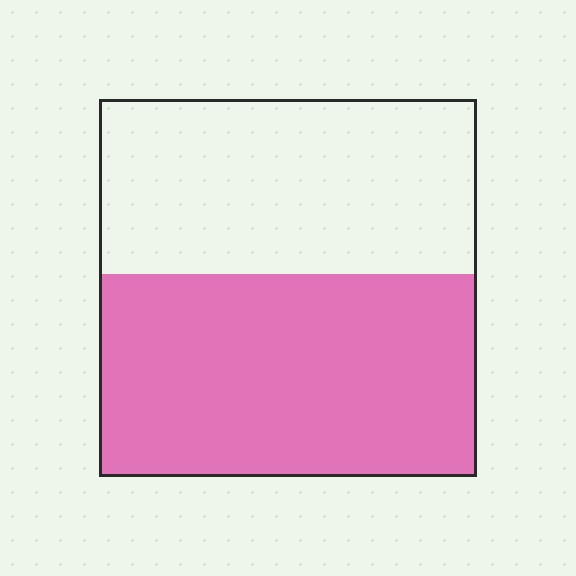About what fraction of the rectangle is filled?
About one half (1/2).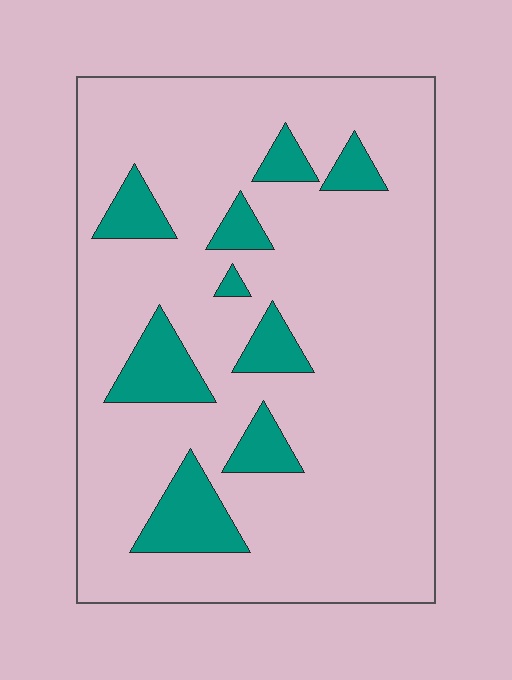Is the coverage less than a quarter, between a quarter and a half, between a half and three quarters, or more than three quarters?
Less than a quarter.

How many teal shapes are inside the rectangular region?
9.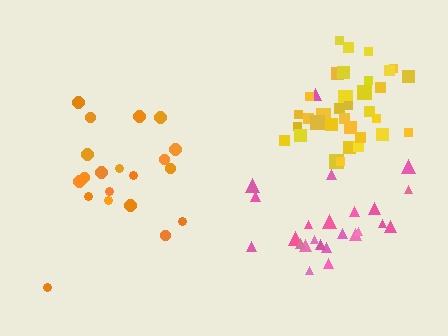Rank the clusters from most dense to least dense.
yellow, pink, orange.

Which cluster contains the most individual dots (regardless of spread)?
Yellow (34).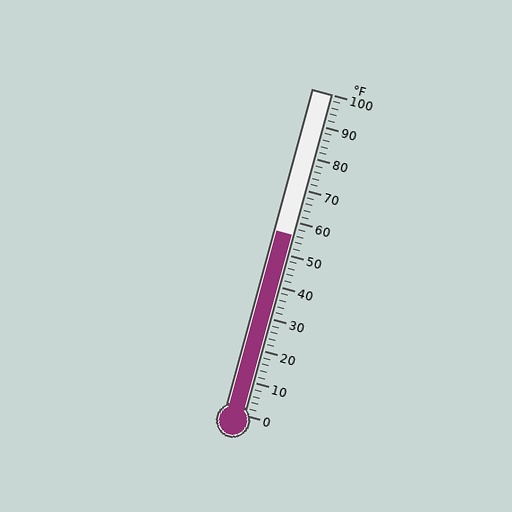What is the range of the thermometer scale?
The thermometer scale ranges from 0°F to 100°F.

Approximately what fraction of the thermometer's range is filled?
The thermometer is filled to approximately 55% of its range.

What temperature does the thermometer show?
The thermometer shows approximately 56°F.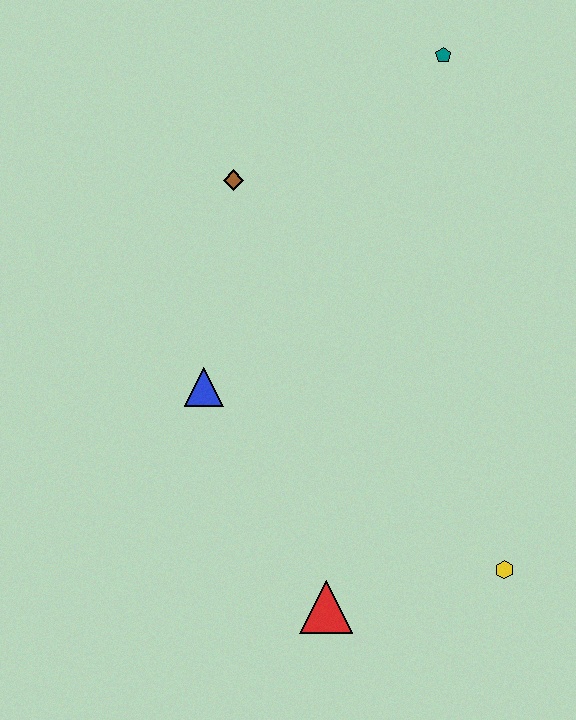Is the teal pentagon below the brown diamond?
No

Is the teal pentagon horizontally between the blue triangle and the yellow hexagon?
Yes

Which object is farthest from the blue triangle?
The teal pentagon is farthest from the blue triangle.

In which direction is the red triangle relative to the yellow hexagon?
The red triangle is to the left of the yellow hexagon.